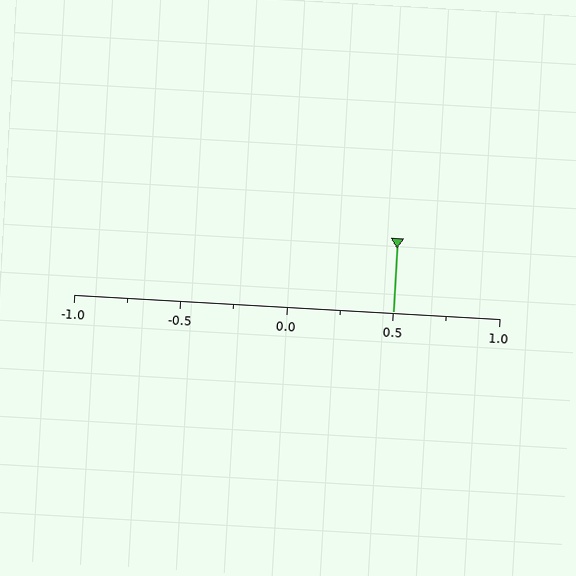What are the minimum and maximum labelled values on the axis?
The axis runs from -1.0 to 1.0.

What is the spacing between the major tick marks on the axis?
The major ticks are spaced 0.5 apart.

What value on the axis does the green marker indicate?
The marker indicates approximately 0.5.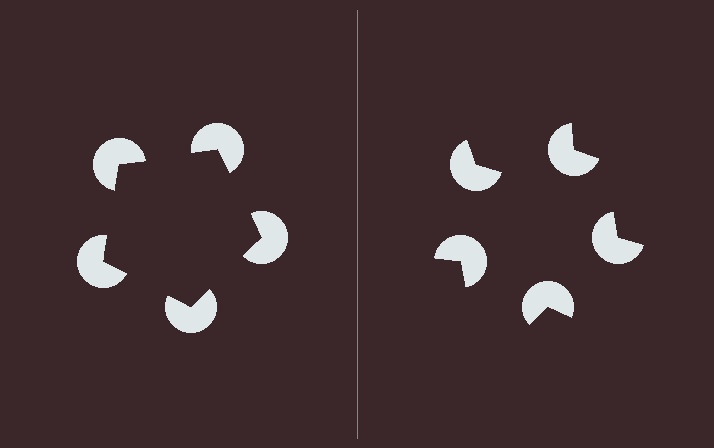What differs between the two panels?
The pac-man discs are positioned identically on both sides; only the wedge orientations differ. On the left they align to a pentagon; on the right they are misaligned.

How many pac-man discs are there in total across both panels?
10 — 5 on each side.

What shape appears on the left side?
An illusory pentagon.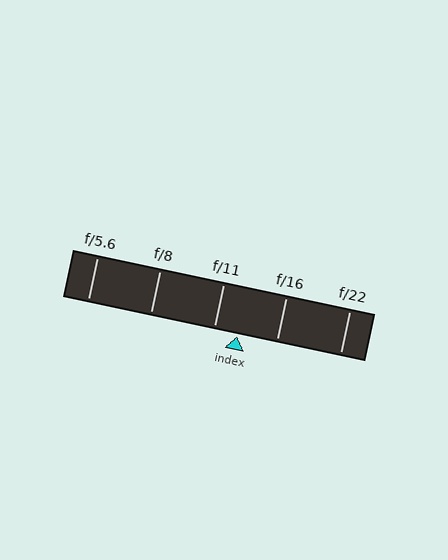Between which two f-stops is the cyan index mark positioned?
The index mark is between f/11 and f/16.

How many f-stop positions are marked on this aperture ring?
There are 5 f-stop positions marked.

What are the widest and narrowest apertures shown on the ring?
The widest aperture shown is f/5.6 and the narrowest is f/22.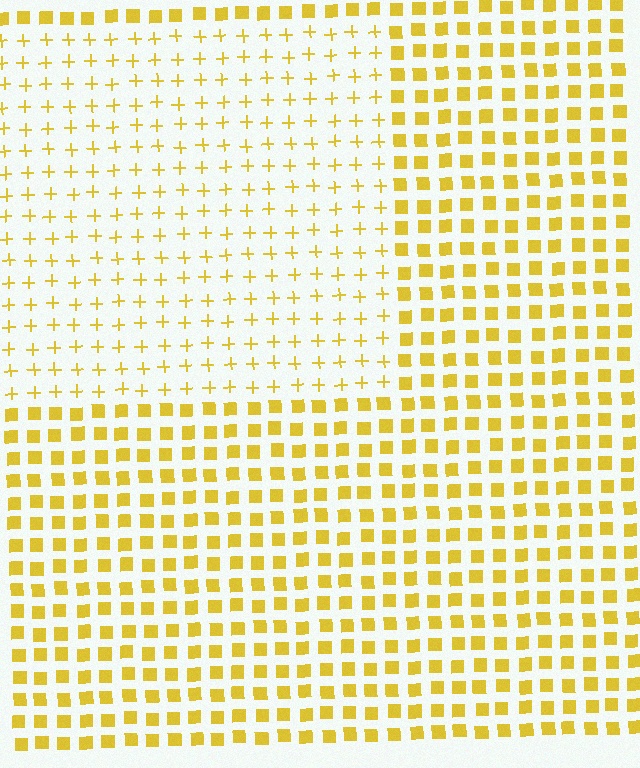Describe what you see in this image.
The image is filled with small yellow elements arranged in a uniform grid. A rectangle-shaped region contains plus signs, while the surrounding area contains squares. The boundary is defined purely by the change in element shape.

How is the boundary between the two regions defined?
The boundary is defined by a change in element shape: plus signs inside vs. squares outside. All elements share the same color and spacing.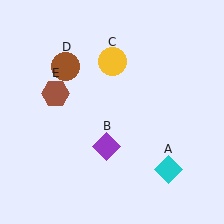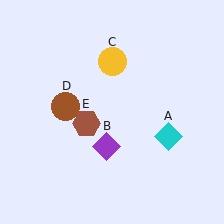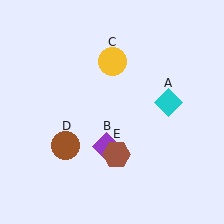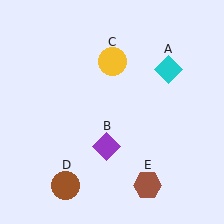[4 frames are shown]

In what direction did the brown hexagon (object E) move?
The brown hexagon (object E) moved down and to the right.